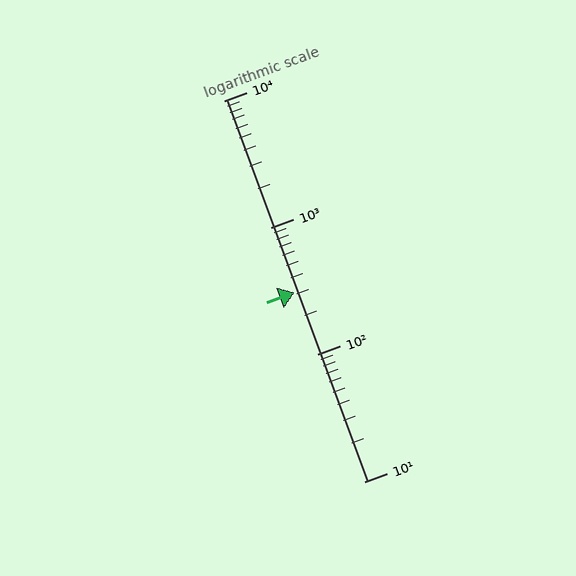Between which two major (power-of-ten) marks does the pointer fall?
The pointer is between 100 and 1000.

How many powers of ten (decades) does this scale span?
The scale spans 3 decades, from 10 to 10000.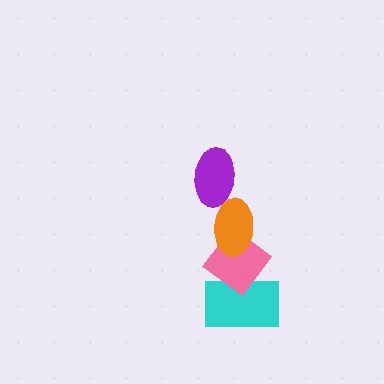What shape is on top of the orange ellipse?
The purple ellipse is on top of the orange ellipse.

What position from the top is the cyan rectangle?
The cyan rectangle is 4th from the top.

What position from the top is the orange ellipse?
The orange ellipse is 2nd from the top.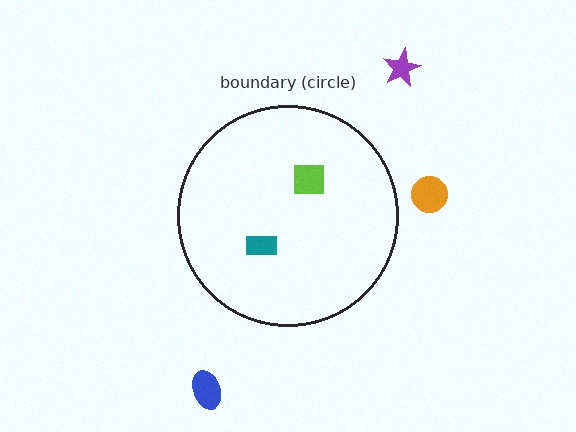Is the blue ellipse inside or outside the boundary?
Outside.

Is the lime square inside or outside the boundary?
Inside.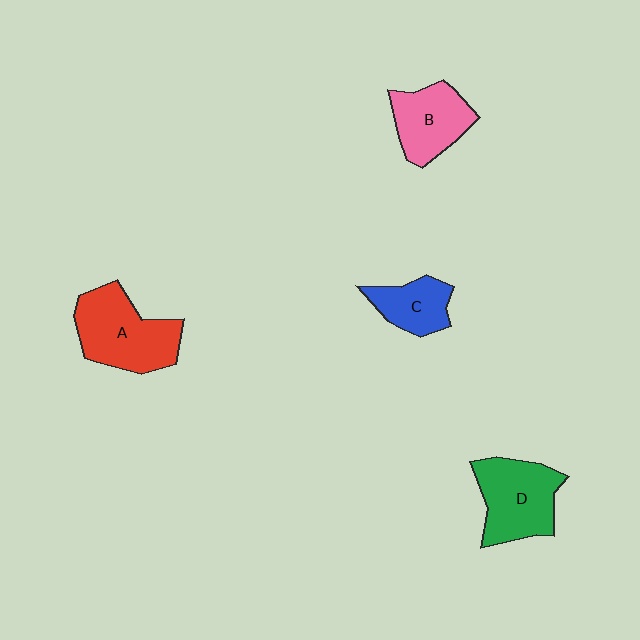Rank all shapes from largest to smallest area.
From largest to smallest: A (red), D (green), B (pink), C (blue).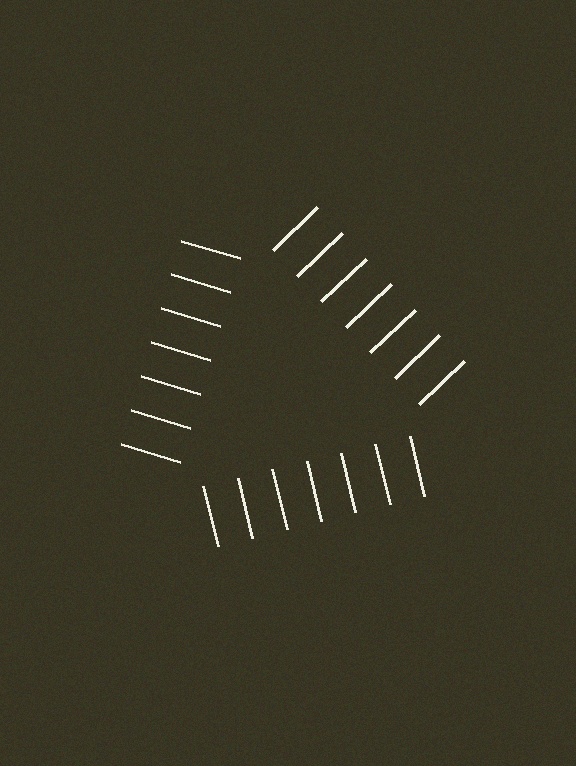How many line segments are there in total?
21 — 7 along each of the 3 edges.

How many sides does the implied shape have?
3 sides — the line-ends trace a triangle.